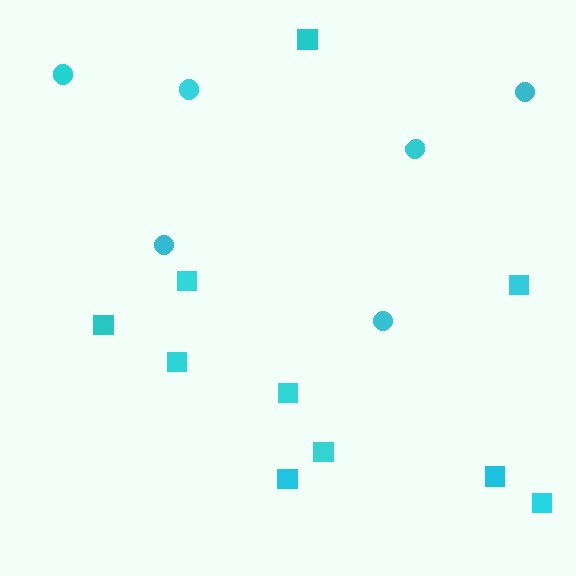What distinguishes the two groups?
There are 2 groups: one group of circles (6) and one group of squares (10).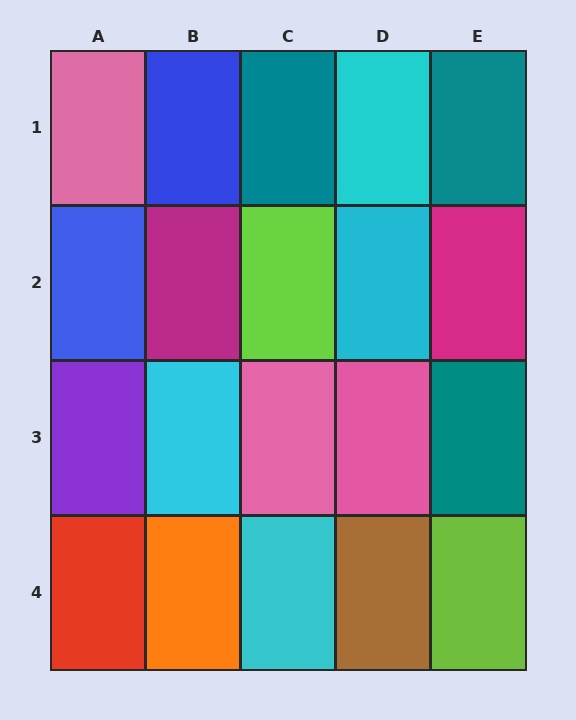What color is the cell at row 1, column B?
Blue.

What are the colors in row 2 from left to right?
Blue, magenta, lime, cyan, magenta.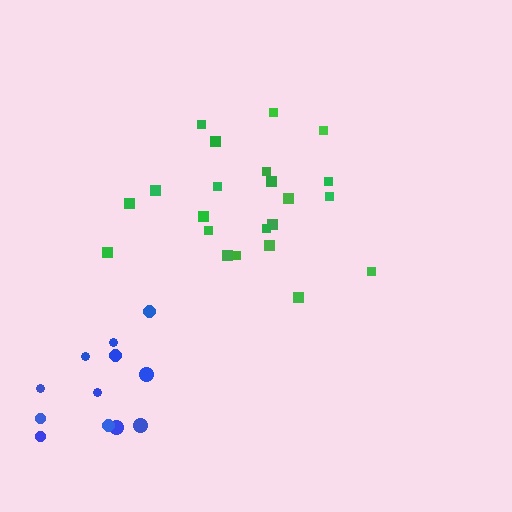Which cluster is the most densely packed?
Green.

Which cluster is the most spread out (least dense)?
Blue.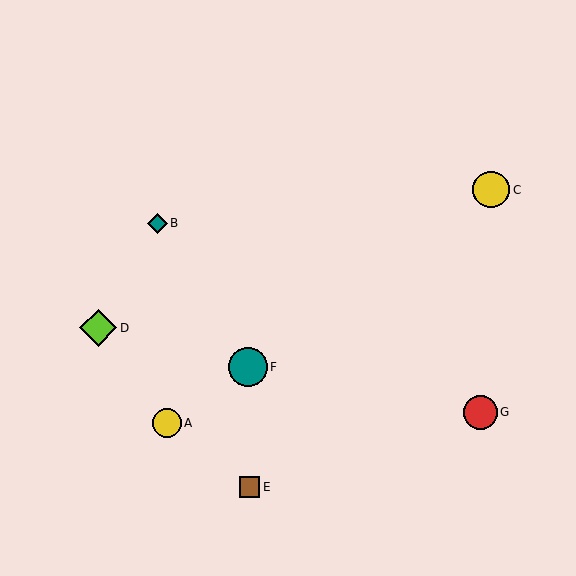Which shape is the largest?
The teal circle (labeled F) is the largest.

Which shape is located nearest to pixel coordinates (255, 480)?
The brown square (labeled E) at (250, 487) is nearest to that location.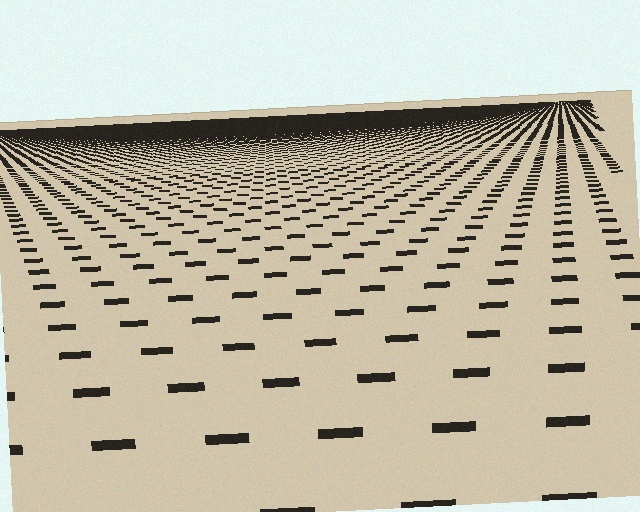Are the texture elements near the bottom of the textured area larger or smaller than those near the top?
Larger. Near the bottom, elements are closer to the viewer and appear at a bigger on-screen size.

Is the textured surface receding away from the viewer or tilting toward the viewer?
The surface is receding away from the viewer. Texture elements get smaller and denser toward the top.